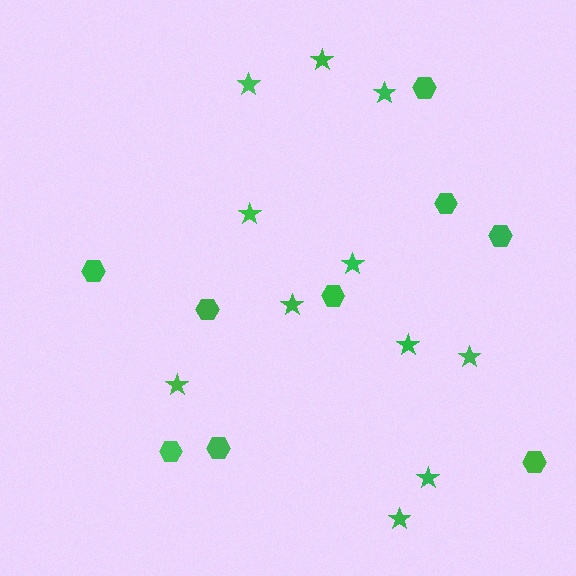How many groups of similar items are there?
There are 2 groups: one group of stars (11) and one group of hexagons (9).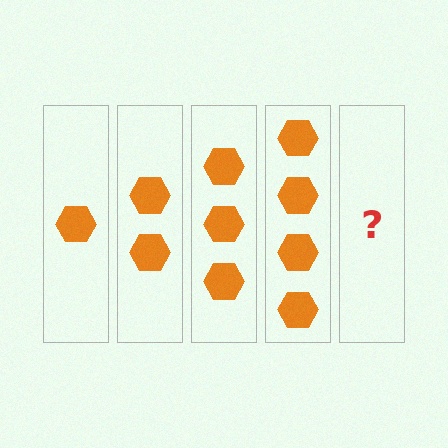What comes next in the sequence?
The next element should be 5 hexagons.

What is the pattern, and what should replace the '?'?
The pattern is that each step adds one more hexagon. The '?' should be 5 hexagons.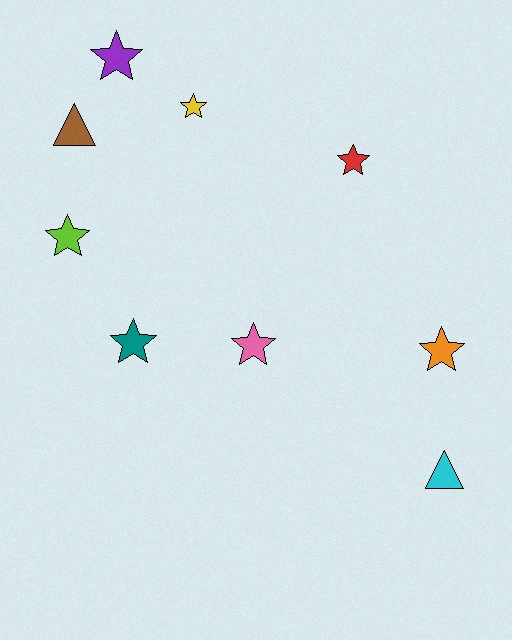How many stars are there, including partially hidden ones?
There are 7 stars.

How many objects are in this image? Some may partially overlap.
There are 9 objects.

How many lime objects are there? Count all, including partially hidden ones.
There is 1 lime object.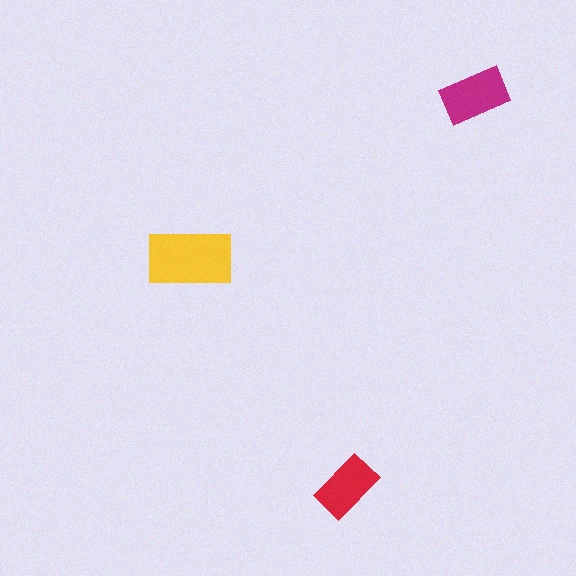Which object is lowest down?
The red rectangle is bottommost.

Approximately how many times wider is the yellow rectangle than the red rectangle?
About 1.5 times wider.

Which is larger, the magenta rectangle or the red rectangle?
The magenta one.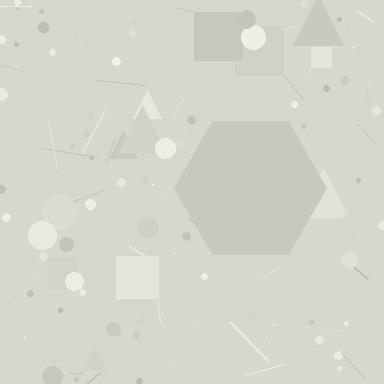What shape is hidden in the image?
A hexagon is hidden in the image.